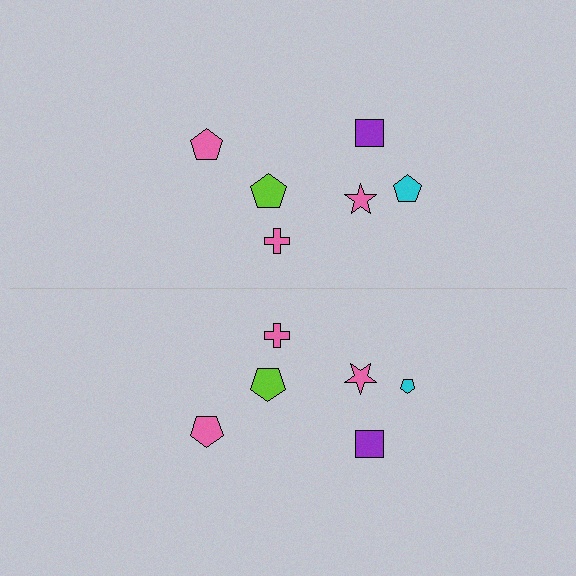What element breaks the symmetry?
The cyan pentagon on the bottom side has a different size than its mirror counterpart.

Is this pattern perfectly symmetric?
No, the pattern is not perfectly symmetric. The cyan pentagon on the bottom side has a different size than its mirror counterpart.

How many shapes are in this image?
There are 12 shapes in this image.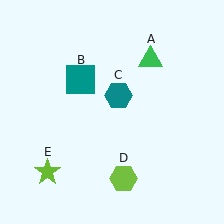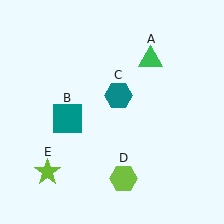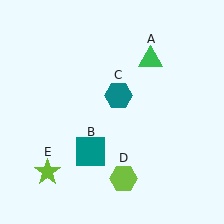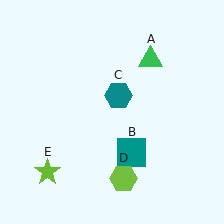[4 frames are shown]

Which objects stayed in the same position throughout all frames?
Green triangle (object A) and teal hexagon (object C) and lime hexagon (object D) and lime star (object E) remained stationary.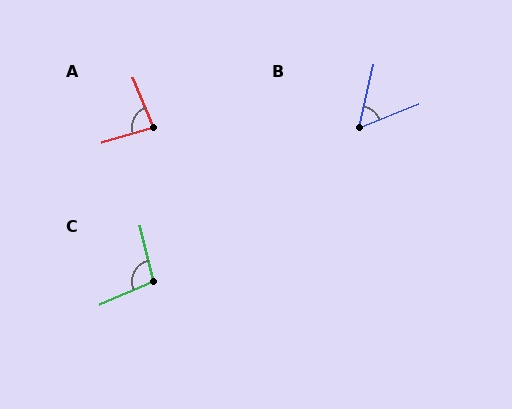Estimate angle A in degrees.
Approximately 84 degrees.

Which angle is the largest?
C, at approximately 100 degrees.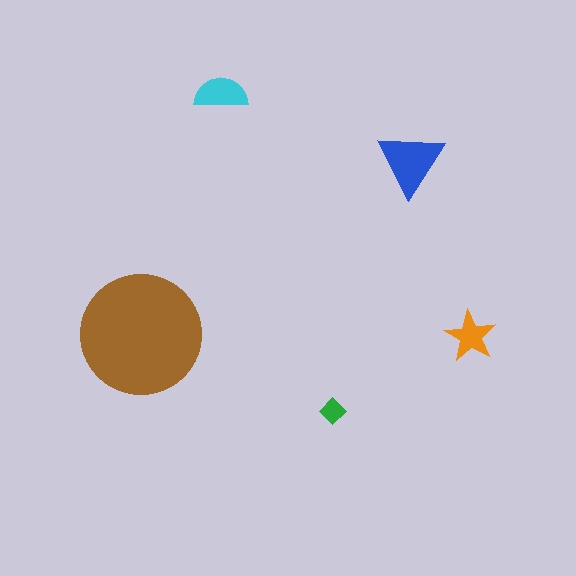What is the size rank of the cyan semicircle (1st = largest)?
3rd.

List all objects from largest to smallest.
The brown circle, the blue triangle, the cyan semicircle, the orange star, the green diamond.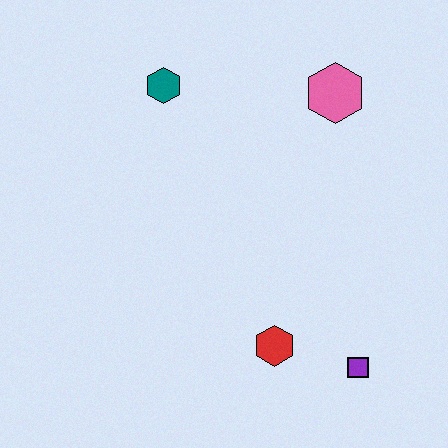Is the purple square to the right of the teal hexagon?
Yes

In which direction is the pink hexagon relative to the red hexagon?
The pink hexagon is above the red hexagon.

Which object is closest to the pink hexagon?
The teal hexagon is closest to the pink hexagon.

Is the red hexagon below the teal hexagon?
Yes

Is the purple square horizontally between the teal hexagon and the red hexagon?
No